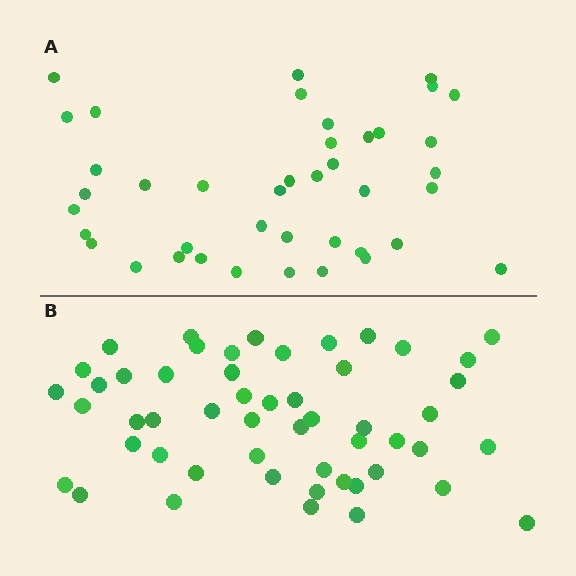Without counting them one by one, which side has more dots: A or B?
Region B (the bottom region) has more dots.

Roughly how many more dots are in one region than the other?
Region B has roughly 12 or so more dots than region A.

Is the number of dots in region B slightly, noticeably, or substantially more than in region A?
Region B has noticeably more, but not dramatically so. The ratio is roughly 1.3 to 1.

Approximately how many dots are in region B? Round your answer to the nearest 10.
About 50 dots. (The exact count is 52, which rounds to 50.)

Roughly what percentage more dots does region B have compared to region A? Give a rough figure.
About 25% more.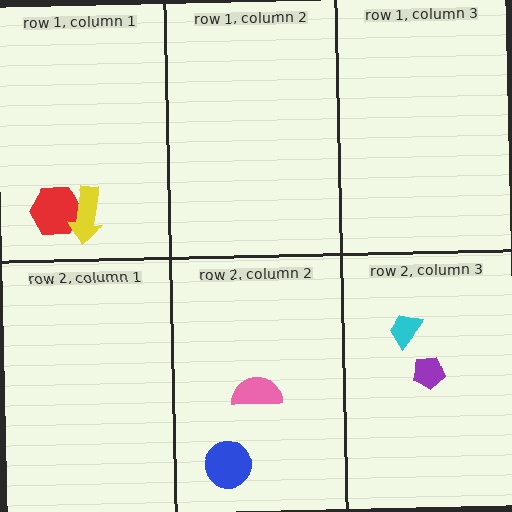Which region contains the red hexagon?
The row 1, column 1 region.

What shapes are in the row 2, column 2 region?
The blue circle, the pink semicircle.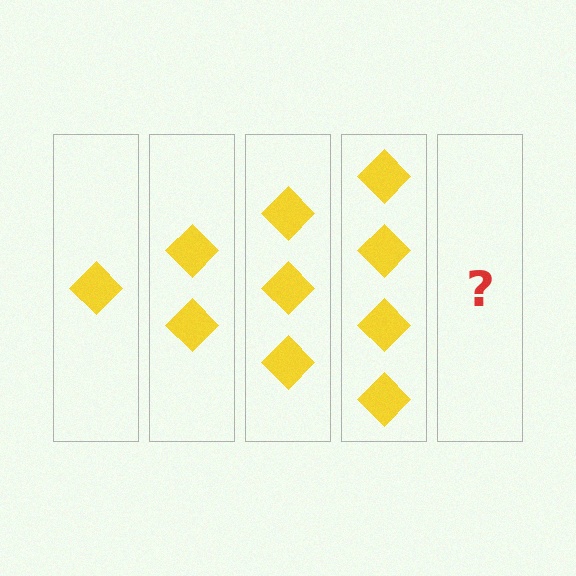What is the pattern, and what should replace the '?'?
The pattern is that each step adds one more diamond. The '?' should be 5 diamonds.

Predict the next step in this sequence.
The next step is 5 diamonds.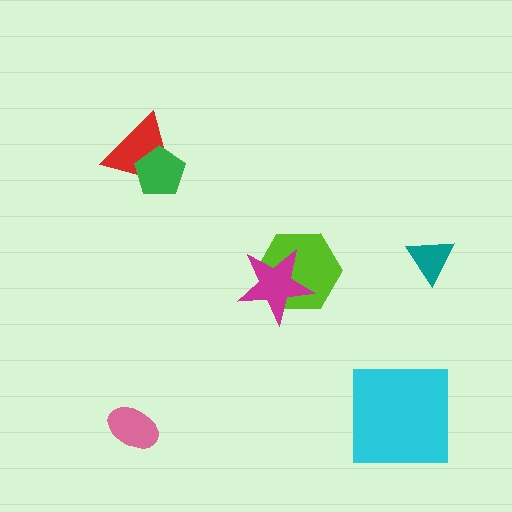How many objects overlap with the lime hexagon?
1 object overlaps with the lime hexagon.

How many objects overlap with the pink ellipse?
0 objects overlap with the pink ellipse.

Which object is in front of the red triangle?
The green pentagon is in front of the red triangle.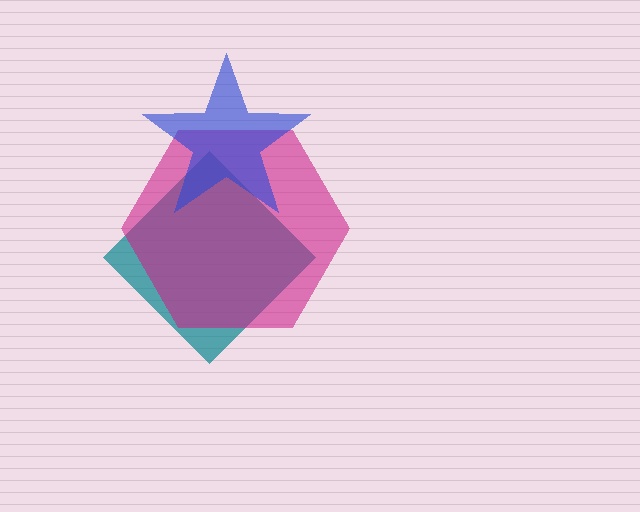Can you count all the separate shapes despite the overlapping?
Yes, there are 3 separate shapes.